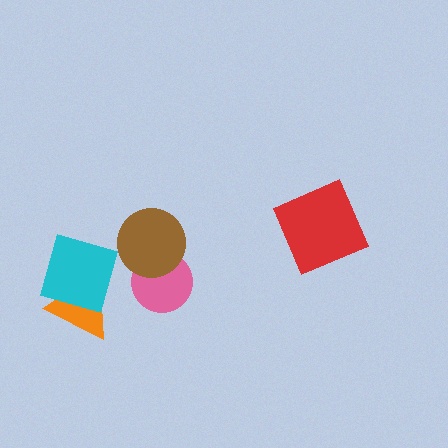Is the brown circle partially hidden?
No, no other shape covers it.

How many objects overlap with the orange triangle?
1 object overlaps with the orange triangle.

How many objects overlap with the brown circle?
1 object overlaps with the brown circle.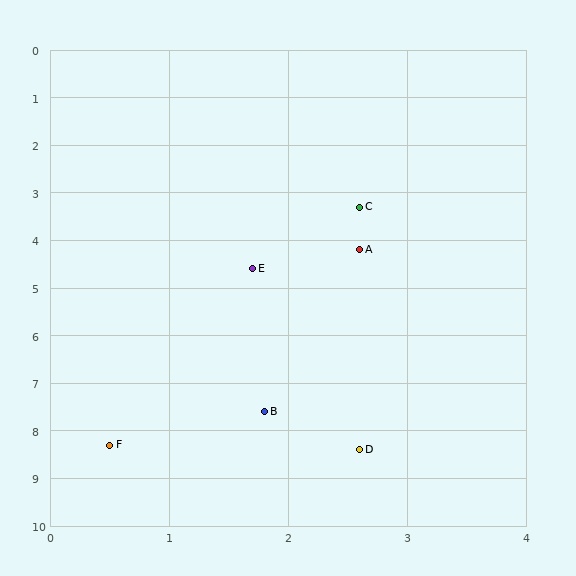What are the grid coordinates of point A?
Point A is at approximately (2.6, 4.2).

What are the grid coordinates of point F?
Point F is at approximately (0.5, 8.3).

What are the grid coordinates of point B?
Point B is at approximately (1.8, 7.6).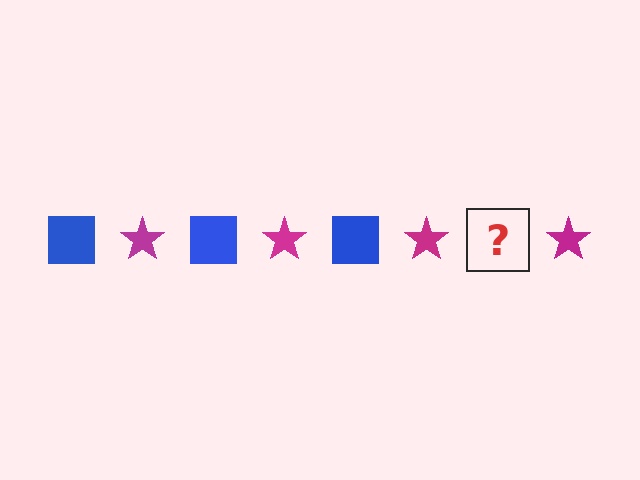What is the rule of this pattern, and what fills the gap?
The rule is that the pattern alternates between blue square and magenta star. The gap should be filled with a blue square.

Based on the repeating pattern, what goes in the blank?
The blank should be a blue square.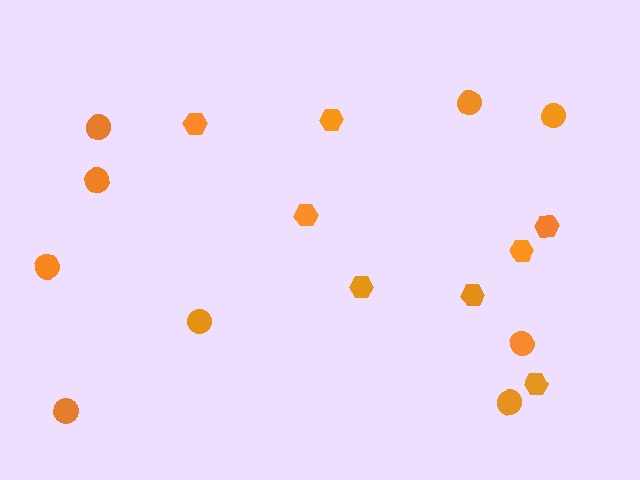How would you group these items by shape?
There are 2 groups: one group of hexagons (8) and one group of circles (9).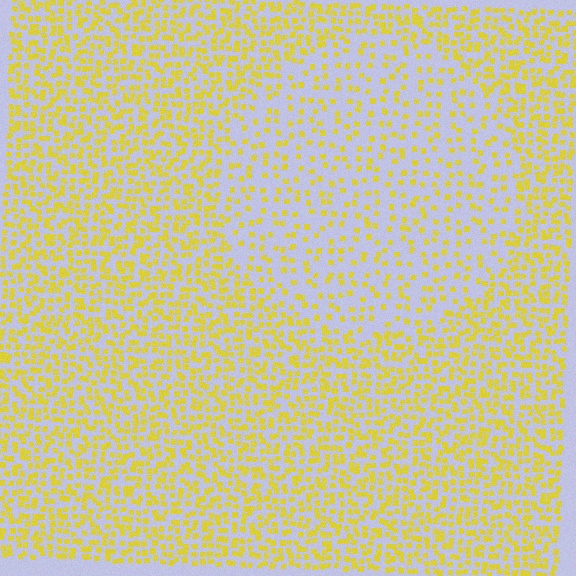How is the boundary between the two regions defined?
The boundary is defined by a change in element density (approximately 2.1x ratio). All elements are the same color, size, and shape.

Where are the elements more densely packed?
The elements are more densely packed outside the circle boundary.